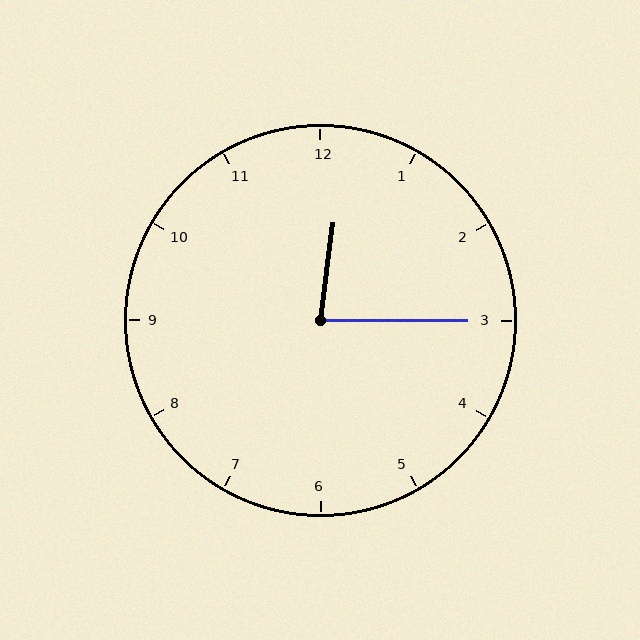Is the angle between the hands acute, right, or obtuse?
It is acute.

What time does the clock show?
12:15.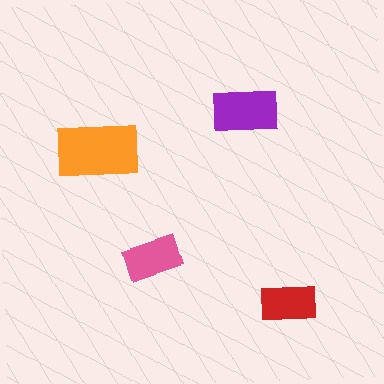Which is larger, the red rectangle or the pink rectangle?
The pink one.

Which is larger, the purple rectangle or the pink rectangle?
The purple one.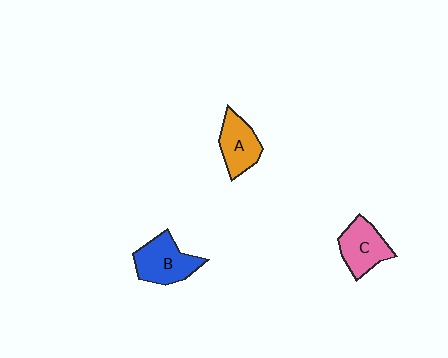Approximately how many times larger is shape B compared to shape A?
Approximately 1.2 times.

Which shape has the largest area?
Shape B (blue).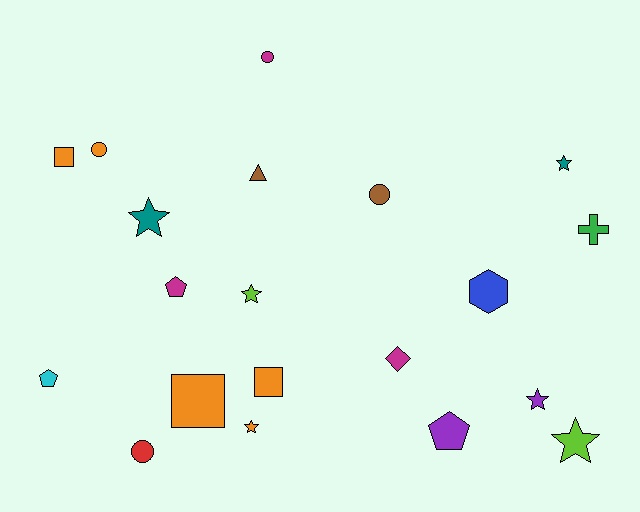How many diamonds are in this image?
There is 1 diamond.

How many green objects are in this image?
There is 1 green object.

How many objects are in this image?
There are 20 objects.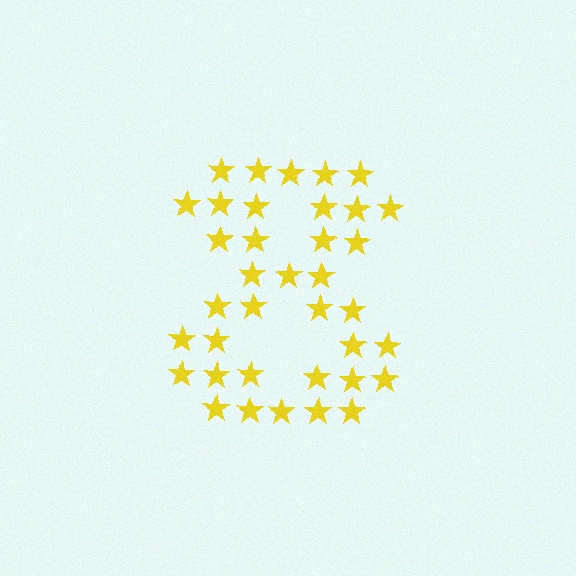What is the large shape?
The large shape is the digit 8.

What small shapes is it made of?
It is made of small stars.